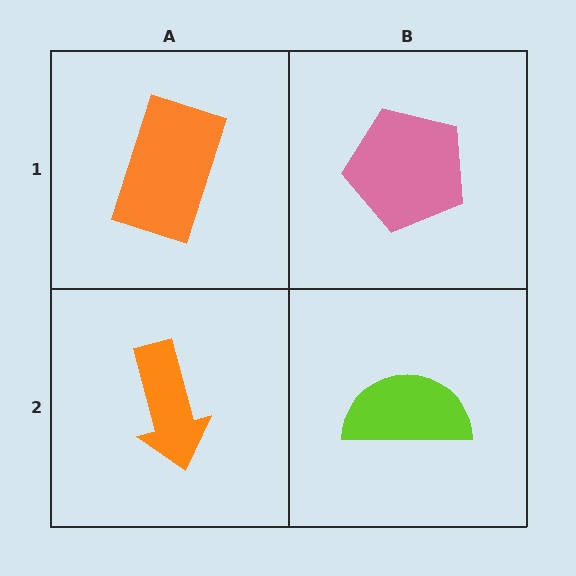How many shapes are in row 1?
2 shapes.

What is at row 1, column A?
An orange rectangle.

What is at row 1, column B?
A pink pentagon.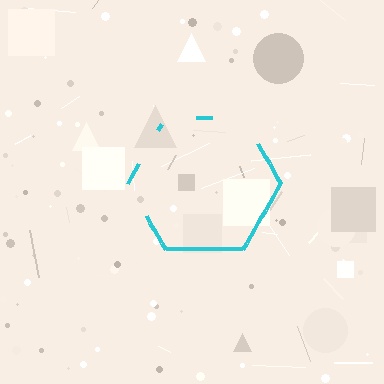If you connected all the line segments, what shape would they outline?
They would outline a hexagon.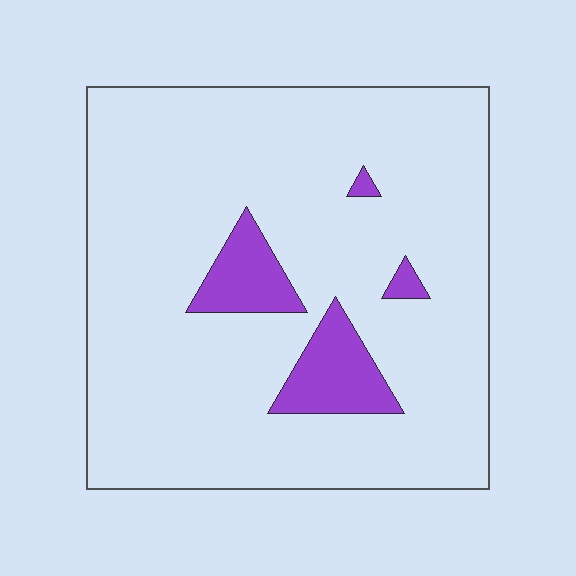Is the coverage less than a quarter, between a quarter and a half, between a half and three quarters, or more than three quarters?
Less than a quarter.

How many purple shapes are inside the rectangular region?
4.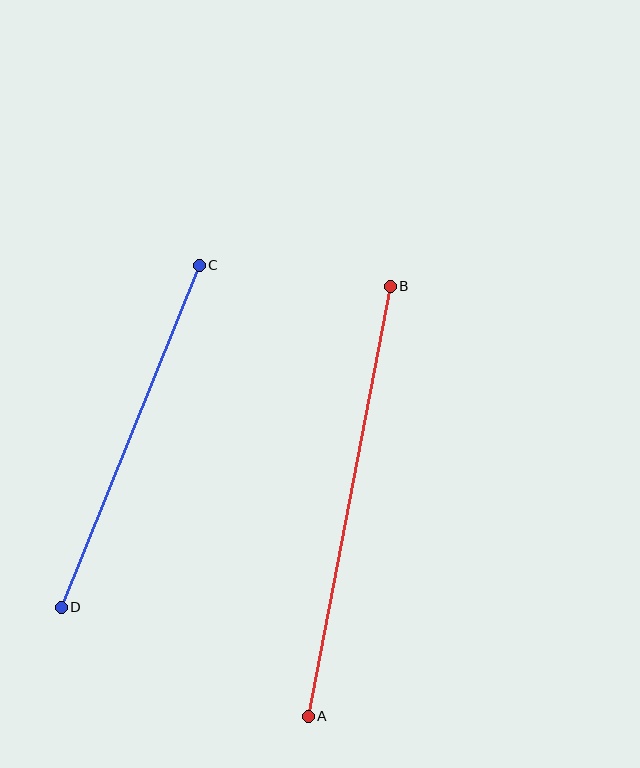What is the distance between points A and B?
The distance is approximately 438 pixels.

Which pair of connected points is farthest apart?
Points A and B are farthest apart.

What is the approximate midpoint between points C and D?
The midpoint is at approximately (130, 436) pixels.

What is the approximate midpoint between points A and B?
The midpoint is at approximately (349, 501) pixels.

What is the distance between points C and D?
The distance is approximately 369 pixels.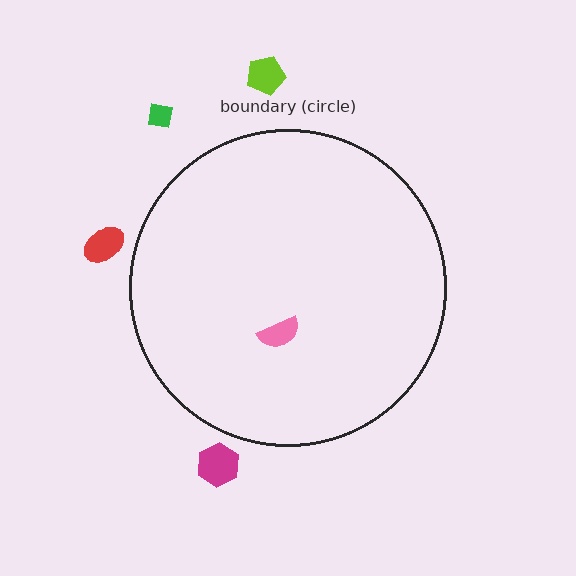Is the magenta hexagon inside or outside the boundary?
Outside.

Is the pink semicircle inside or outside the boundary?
Inside.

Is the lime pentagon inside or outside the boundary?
Outside.